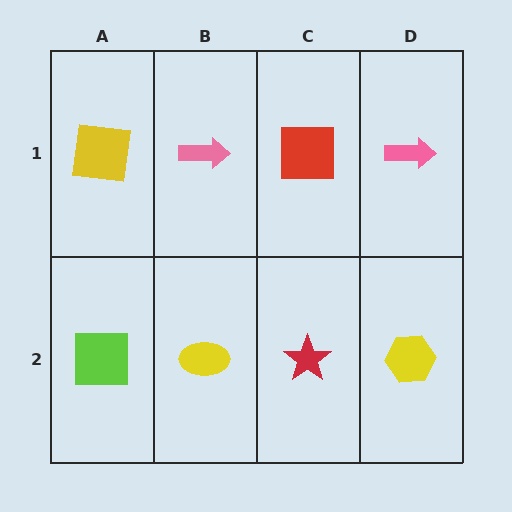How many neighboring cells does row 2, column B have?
3.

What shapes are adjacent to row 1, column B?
A yellow ellipse (row 2, column B), a yellow square (row 1, column A), a red square (row 1, column C).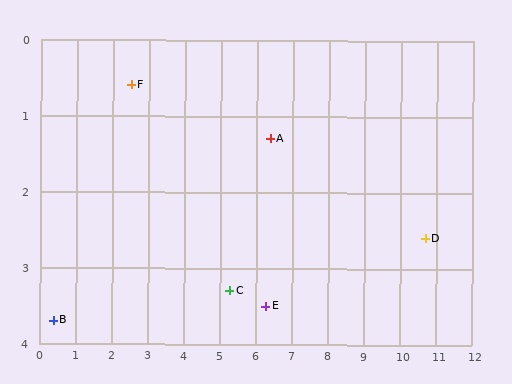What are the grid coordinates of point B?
Point B is at approximately (0.4, 3.7).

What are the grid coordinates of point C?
Point C is at approximately (5.3, 3.3).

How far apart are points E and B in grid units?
Points E and B are about 5.9 grid units apart.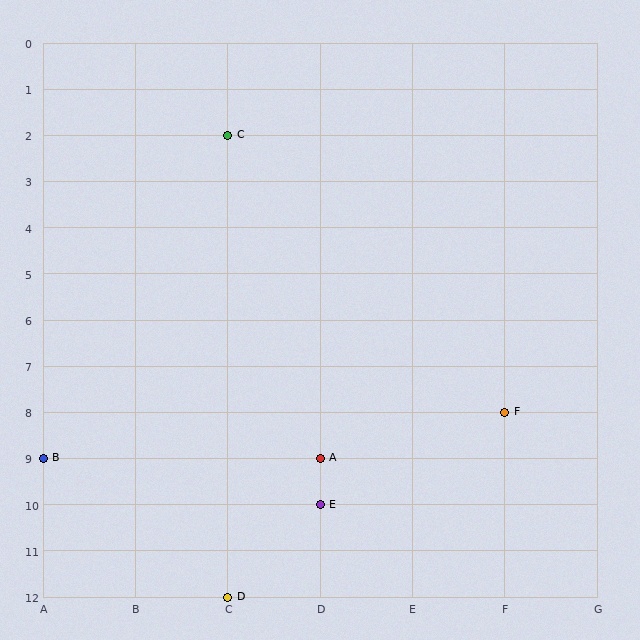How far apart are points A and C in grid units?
Points A and C are 1 column and 7 rows apart (about 7.1 grid units diagonally).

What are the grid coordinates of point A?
Point A is at grid coordinates (D, 9).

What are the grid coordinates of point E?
Point E is at grid coordinates (D, 10).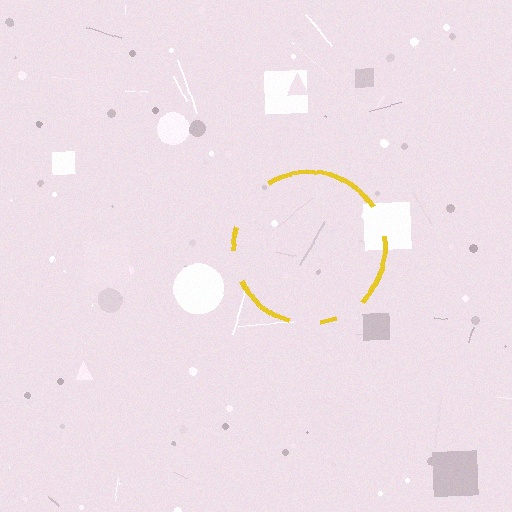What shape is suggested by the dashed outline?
The dashed outline suggests a circle.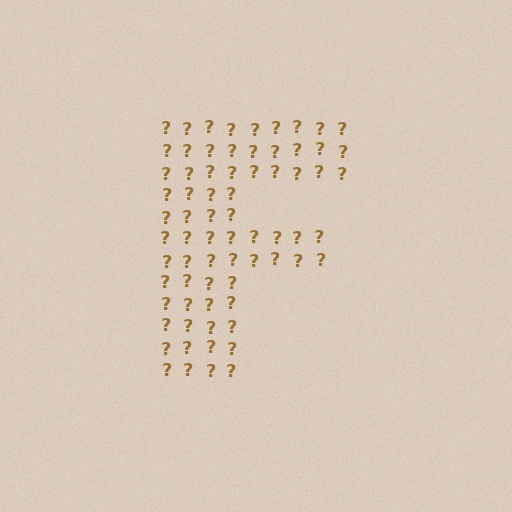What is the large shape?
The large shape is the letter F.